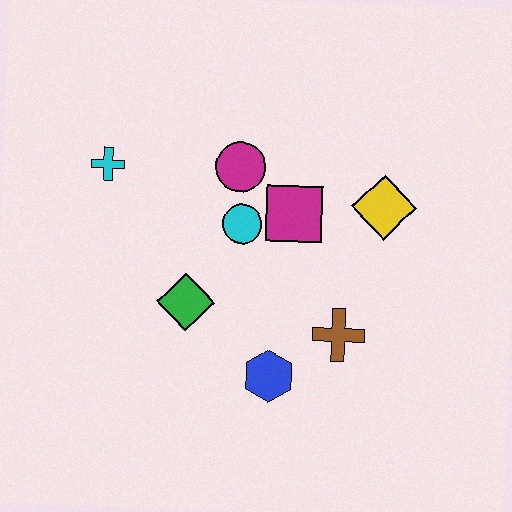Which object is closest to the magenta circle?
The cyan circle is closest to the magenta circle.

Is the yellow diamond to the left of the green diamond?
No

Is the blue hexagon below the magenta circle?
Yes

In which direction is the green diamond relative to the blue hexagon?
The green diamond is to the left of the blue hexagon.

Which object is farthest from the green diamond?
The yellow diamond is farthest from the green diamond.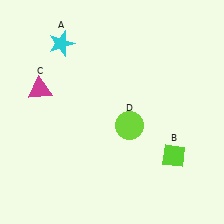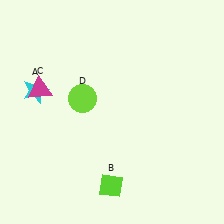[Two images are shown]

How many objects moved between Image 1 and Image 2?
3 objects moved between the two images.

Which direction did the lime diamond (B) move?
The lime diamond (B) moved left.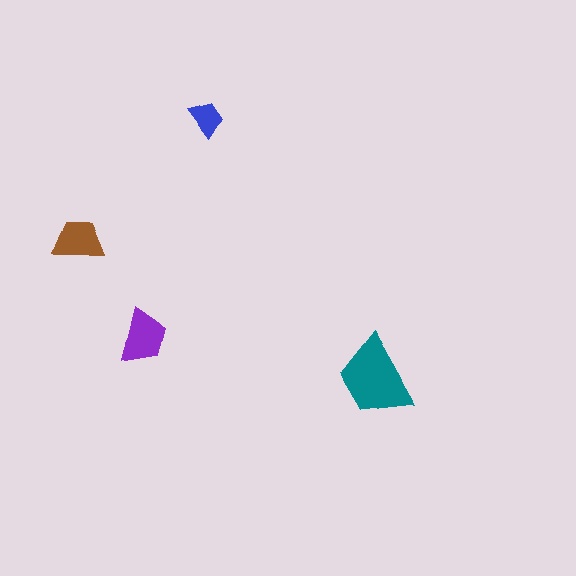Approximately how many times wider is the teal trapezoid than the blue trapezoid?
About 2 times wider.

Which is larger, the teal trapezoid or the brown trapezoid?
The teal one.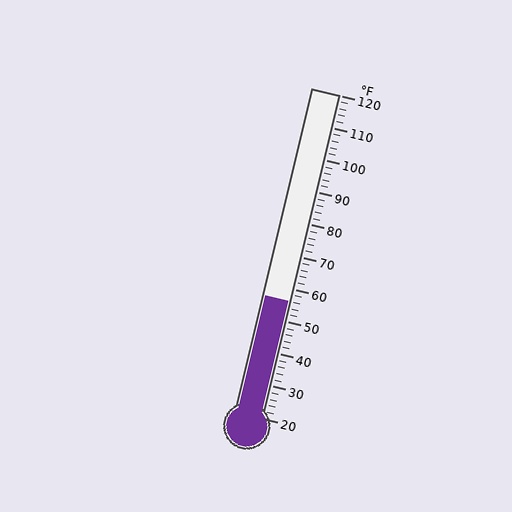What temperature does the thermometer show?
The thermometer shows approximately 56°F.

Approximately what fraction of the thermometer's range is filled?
The thermometer is filled to approximately 35% of its range.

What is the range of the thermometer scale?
The thermometer scale ranges from 20°F to 120°F.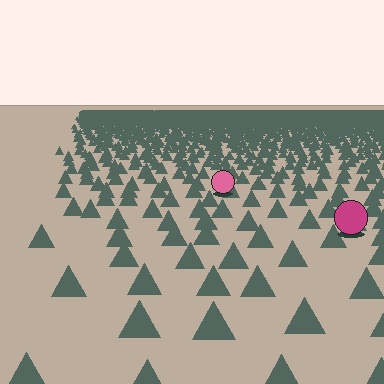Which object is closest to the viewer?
The magenta circle is closest. The texture marks near it are larger and more spread out.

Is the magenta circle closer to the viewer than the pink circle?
Yes. The magenta circle is closer — you can tell from the texture gradient: the ground texture is coarser near it.